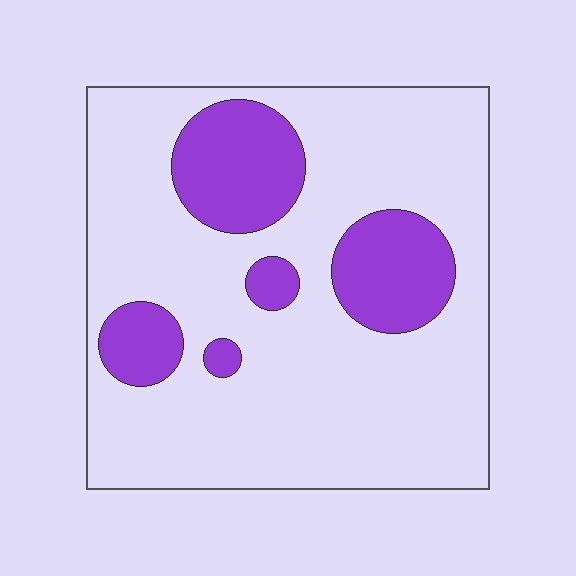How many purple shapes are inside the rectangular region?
5.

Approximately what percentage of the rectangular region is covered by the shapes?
Approximately 20%.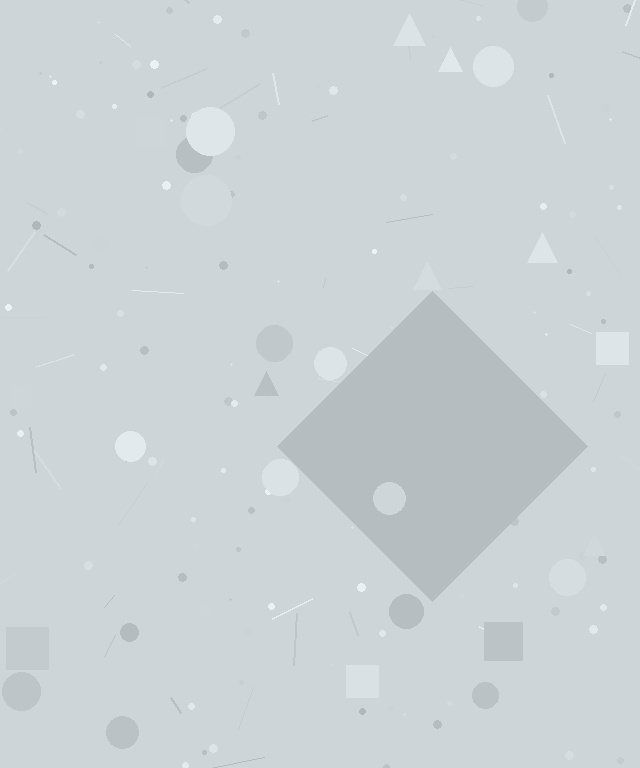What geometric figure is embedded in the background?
A diamond is embedded in the background.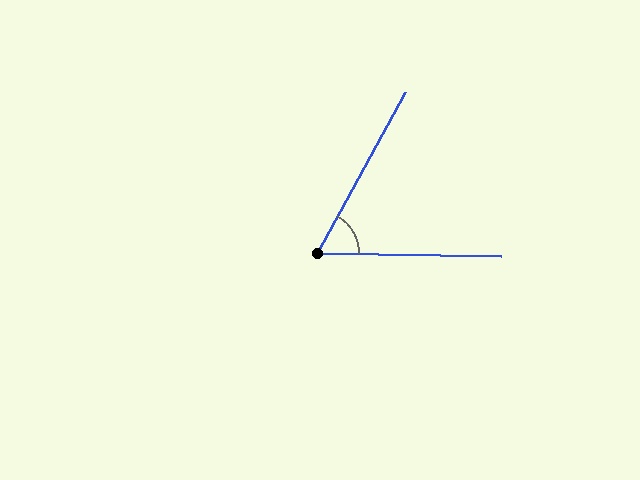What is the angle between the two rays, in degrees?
Approximately 62 degrees.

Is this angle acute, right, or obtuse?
It is acute.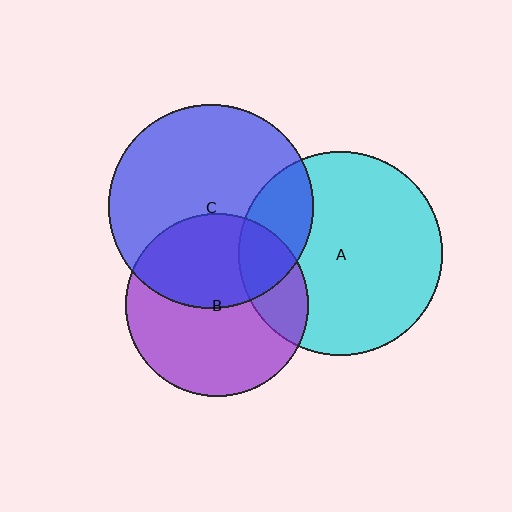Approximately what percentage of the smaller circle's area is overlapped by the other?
Approximately 40%.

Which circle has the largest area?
Circle C (blue).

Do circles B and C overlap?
Yes.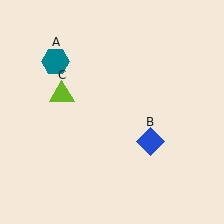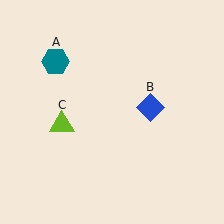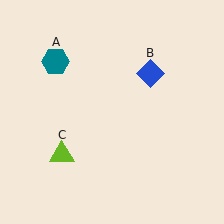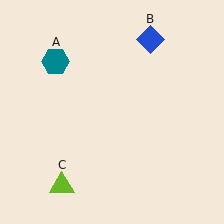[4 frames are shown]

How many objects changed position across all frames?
2 objects changed position: blue diamond (object B), lime triangle (object C).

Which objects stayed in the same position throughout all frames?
Teal hexagon (object A) remained stationary.